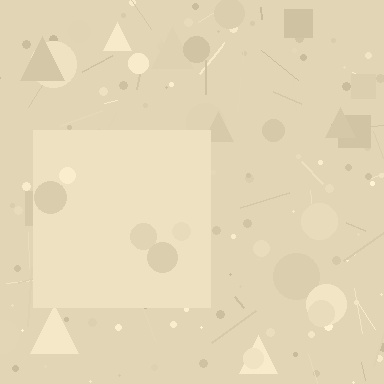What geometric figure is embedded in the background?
A square is embedded in the background.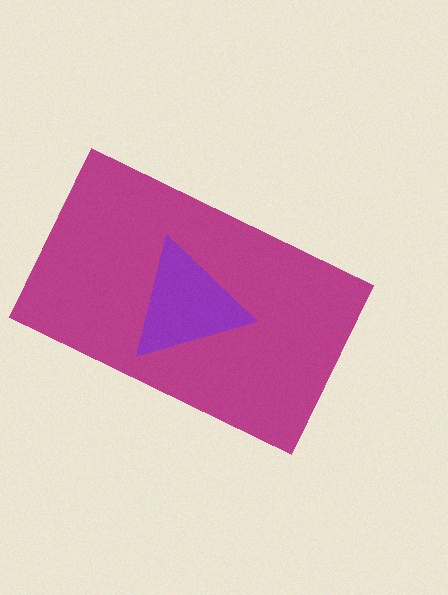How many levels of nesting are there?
2.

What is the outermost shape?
The magenta rectangle.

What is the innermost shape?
The purple triangle.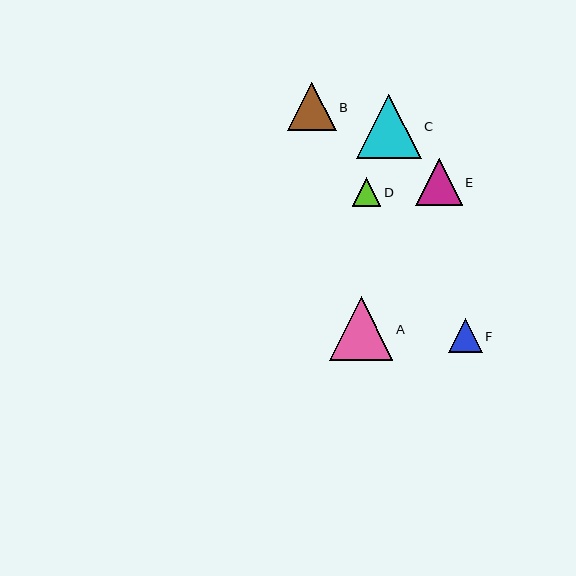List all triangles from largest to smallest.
From largest to smallest: C, A, B, E, F, D.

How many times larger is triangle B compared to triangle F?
Triangle B is approximately 1.5 times the size of triangle F.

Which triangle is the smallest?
Triangle D is the smallest with a size of approximately 29 pixels.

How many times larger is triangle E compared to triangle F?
Triangle E is approximately 1.4 times the size of triangle F.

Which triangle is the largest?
Triangle C is the largest with a size of approximately 64 pixels.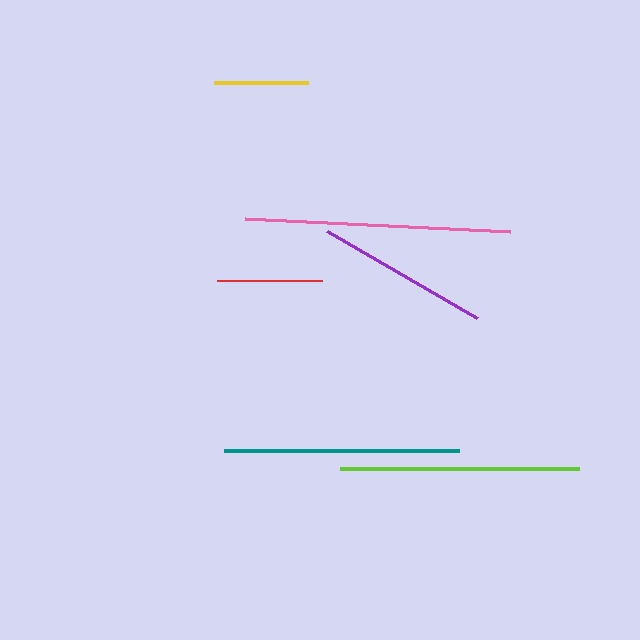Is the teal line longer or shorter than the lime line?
The lime line is longer than the teal line.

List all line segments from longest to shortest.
From longest to shortest: pink, lime, teal, purple, red, yellow.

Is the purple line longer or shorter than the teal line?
The teal line is longer than the purple line.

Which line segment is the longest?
The pink line is the longest at approximately 266 pixels.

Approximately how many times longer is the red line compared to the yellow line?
The red line is approximately 1.1 times the length of the yellow line.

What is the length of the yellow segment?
The yellow segment is approximately 95 pixels long.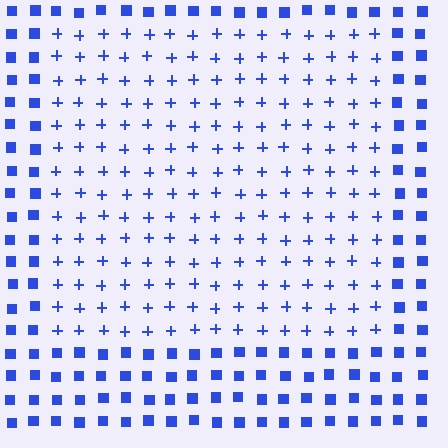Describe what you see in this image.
The image is filled with small blue elements arranged in a uniform grid. A rectangle-shaped region contains plus signs, while the surrounding area contains squares. The boundary is defined purely by the change in element shape.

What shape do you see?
I see a rectangle.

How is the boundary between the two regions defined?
The boundary is defined by a change in element shape: plus signs inside vs. squares outside. All elements share the same color and spacing.